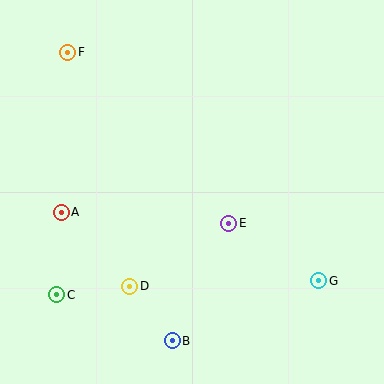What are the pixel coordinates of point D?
Point D is at (130, 286).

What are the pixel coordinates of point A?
Point A is at (61, 212).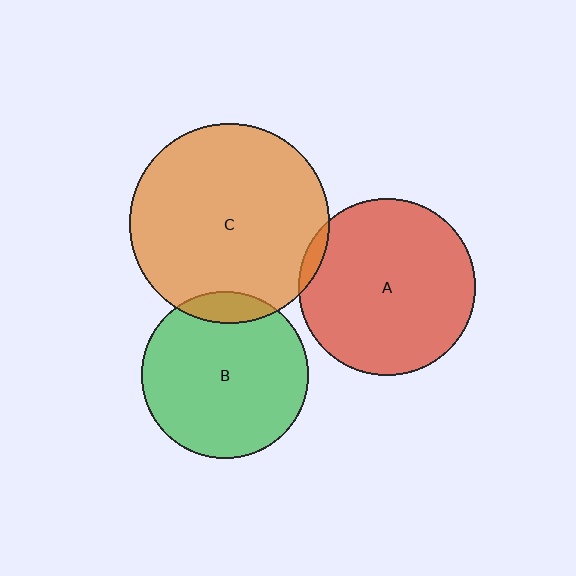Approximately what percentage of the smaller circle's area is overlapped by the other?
Approximately 10%.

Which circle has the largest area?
Circle C (orange).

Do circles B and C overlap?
Yes.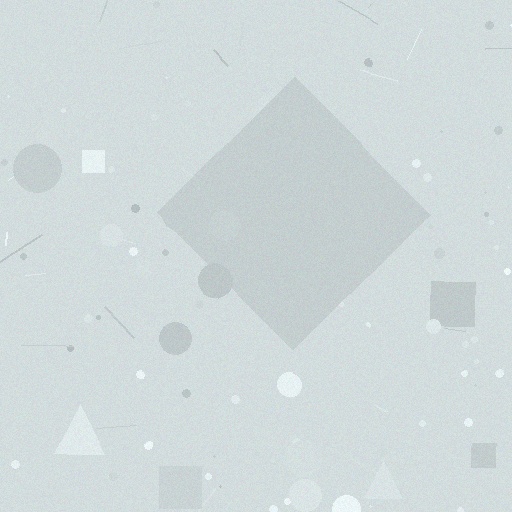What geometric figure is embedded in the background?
A diamond is embedded in the background.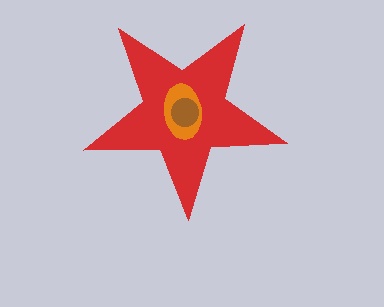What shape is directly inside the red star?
The orange ellipse.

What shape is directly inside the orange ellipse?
The brown circle.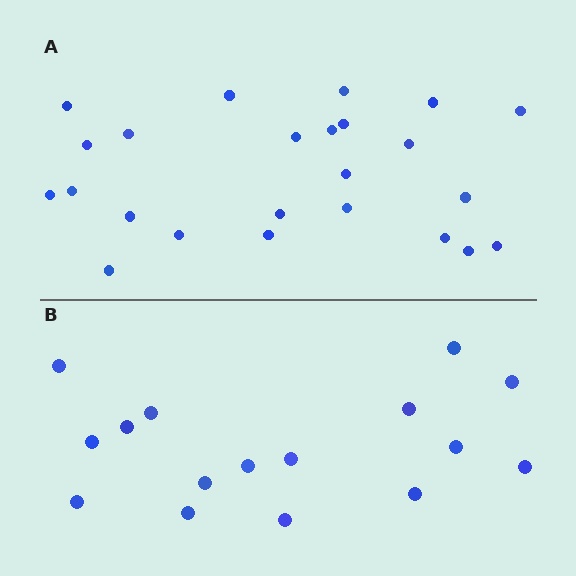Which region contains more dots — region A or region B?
Region A (the top region) has more dots.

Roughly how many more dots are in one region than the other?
Region A has roughly 8 or so more dots than region B.